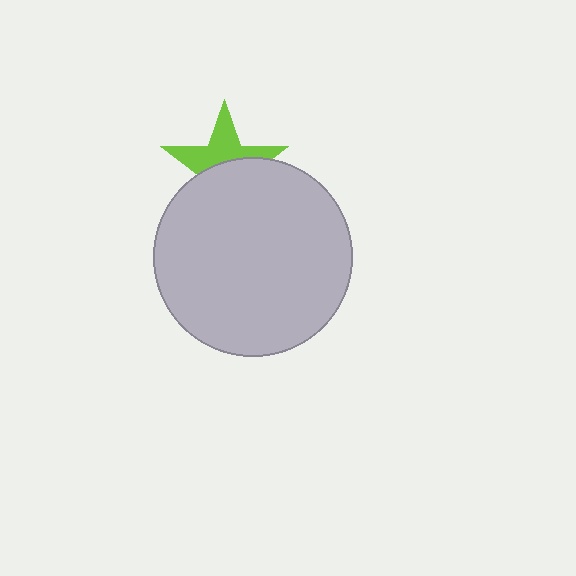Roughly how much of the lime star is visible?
About half of it is visible (roughly 48%).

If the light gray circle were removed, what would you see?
You would see the complete lime star.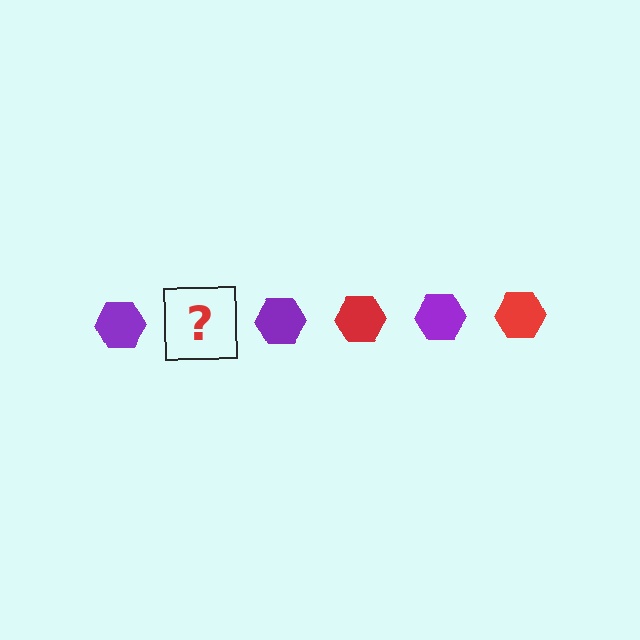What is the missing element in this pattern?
The missing element is a red hexagon.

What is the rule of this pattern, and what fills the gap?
The rule is that the pattern cycles through purple, red hexagons. The gap should be filled with a red hexagon.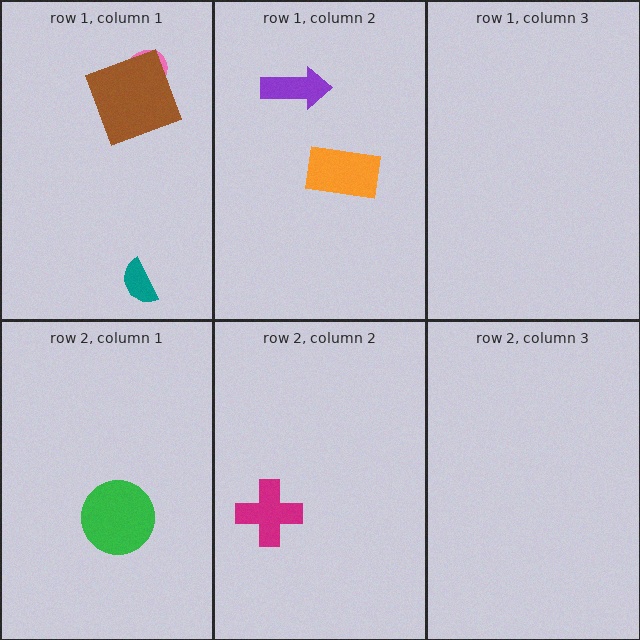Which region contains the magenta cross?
The row 2, column 2 region.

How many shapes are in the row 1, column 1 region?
3.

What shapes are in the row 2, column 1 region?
The green circle.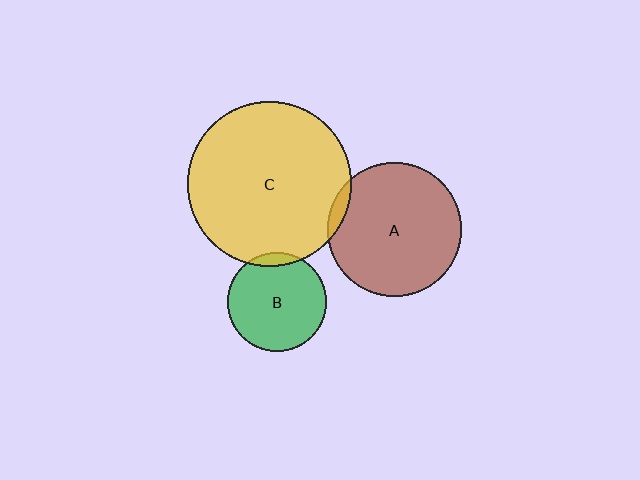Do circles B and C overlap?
Yes.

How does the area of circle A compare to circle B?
Approximately 1.8 times.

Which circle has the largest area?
Circle C (yellow).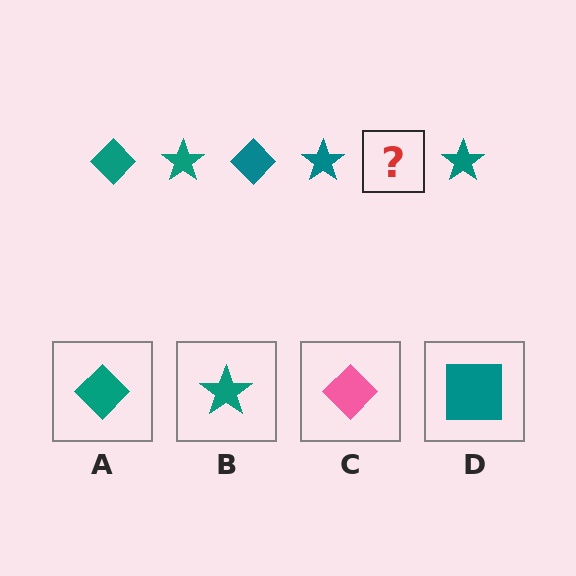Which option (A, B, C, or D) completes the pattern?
A.